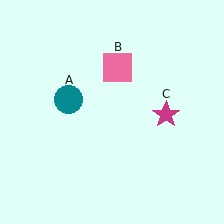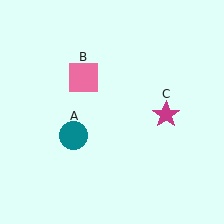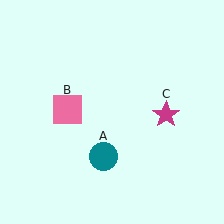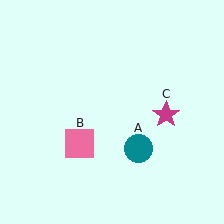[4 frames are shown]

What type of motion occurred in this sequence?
The teal circle (object A), pink square (object B) rotated counterclockwise around the center of the scene.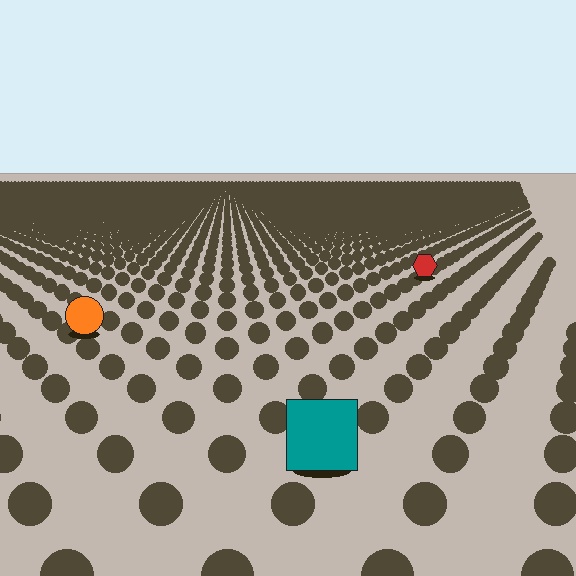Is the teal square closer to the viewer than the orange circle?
Yes. The teal square is closer — you can tell from the texture gradient: the ground texture is coarser near it.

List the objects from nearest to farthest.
From nearest to farthest: the teal square, the orange circle, the red hexagon.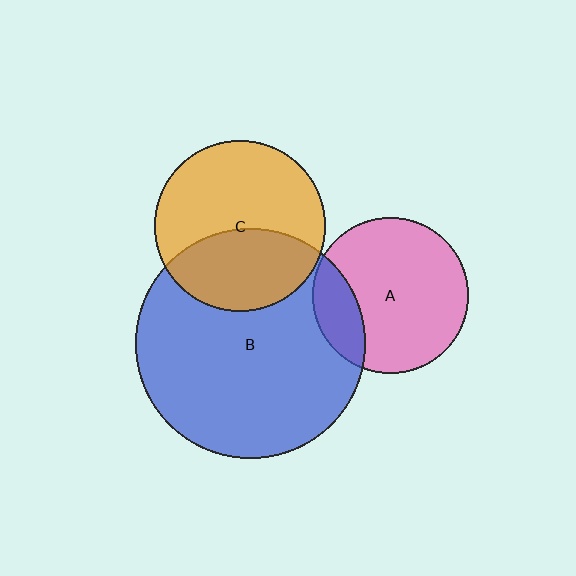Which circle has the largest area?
Circle B (blue).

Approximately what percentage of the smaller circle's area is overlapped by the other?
Approximately 40%.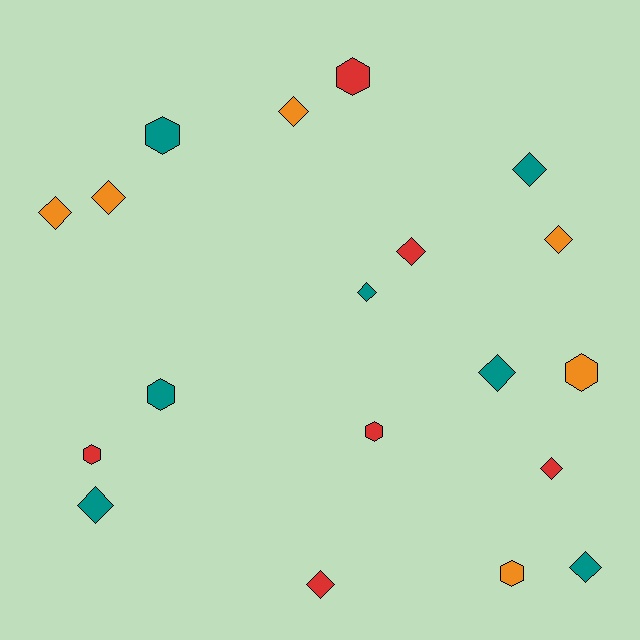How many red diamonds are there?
There are 3 red diamonds.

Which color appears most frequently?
Teal, with 7 objects.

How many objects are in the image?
There are 19 objects.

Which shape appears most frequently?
Diamond, with 12 objects.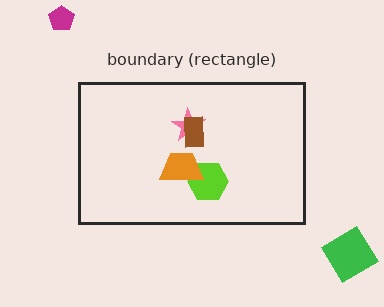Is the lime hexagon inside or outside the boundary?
Inside.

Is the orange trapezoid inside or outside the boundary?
Inside.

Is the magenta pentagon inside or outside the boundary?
Outside.